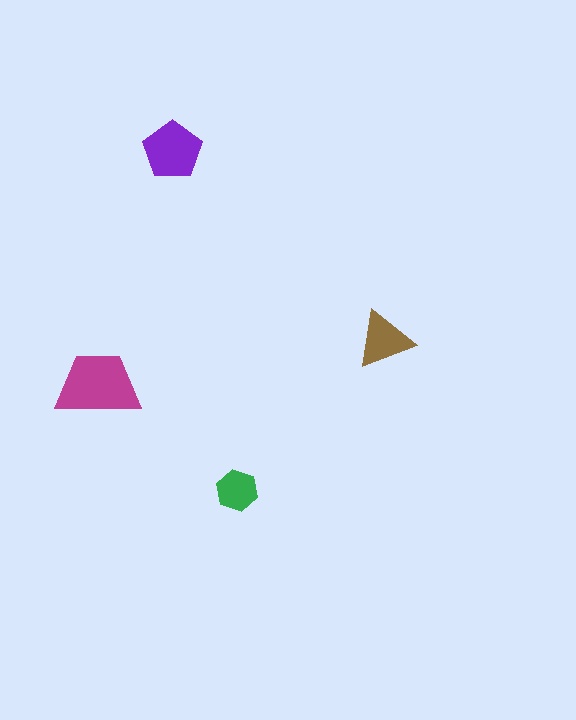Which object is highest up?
The purple pentagon is topmost.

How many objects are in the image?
There are 4 objects in the image.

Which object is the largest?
The magenta trapezoid.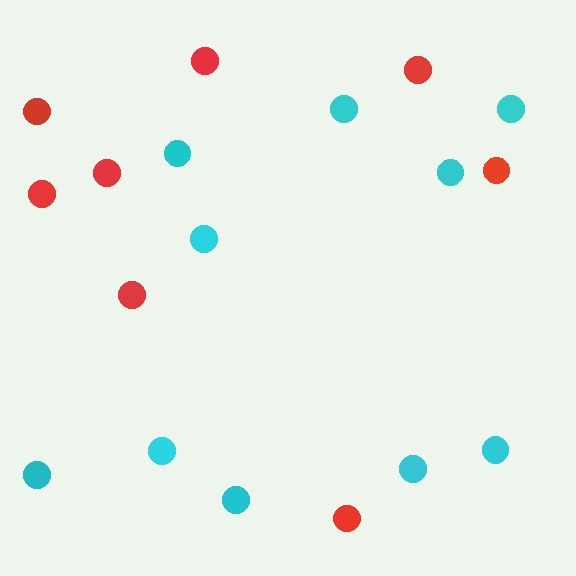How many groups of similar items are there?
There are 2 groups: one group of red circles (8) and one group of cyan circles (10).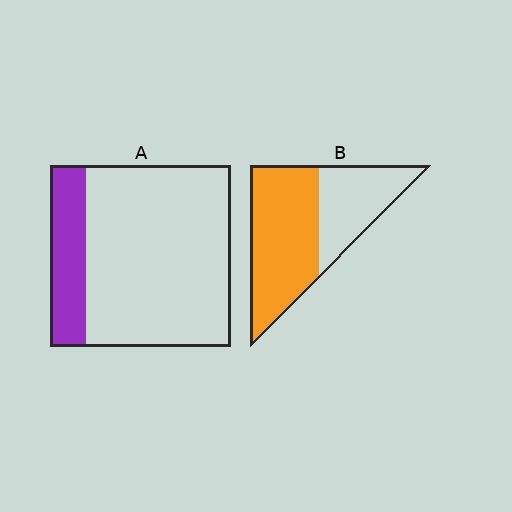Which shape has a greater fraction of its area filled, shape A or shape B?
Shape B.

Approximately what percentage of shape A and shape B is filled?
A is approximately 20% and B is approximately 60%.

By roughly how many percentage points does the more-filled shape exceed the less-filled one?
By roughly 40 percentage points (B over A).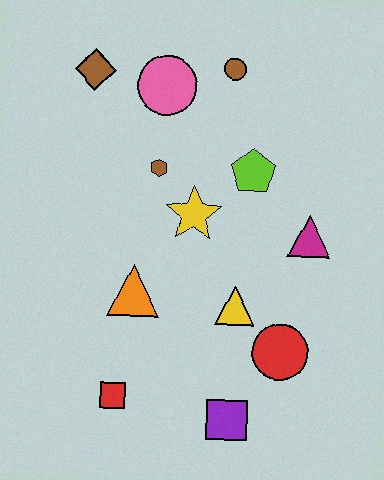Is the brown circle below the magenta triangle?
No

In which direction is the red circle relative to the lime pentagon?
The red circle is below the lime pentagon.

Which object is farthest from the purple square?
The brown diamond is farthest from the purple square.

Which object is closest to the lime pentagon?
The yellow star is closest to the lime pentagon.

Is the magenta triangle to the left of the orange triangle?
No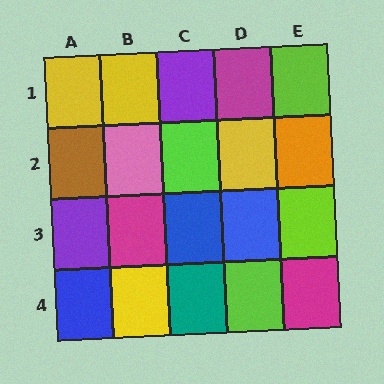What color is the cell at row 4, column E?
Magenta.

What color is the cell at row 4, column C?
Teal.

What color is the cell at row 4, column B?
Yellow.